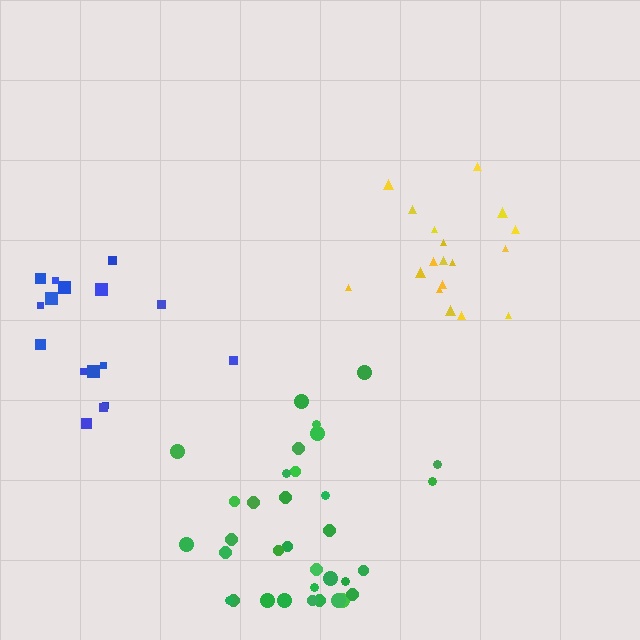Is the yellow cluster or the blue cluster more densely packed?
Yellow.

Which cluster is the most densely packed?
Yellow.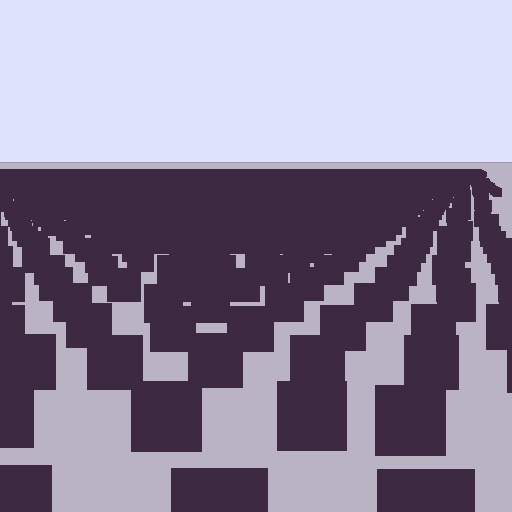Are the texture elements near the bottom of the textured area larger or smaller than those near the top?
Larger. Near the bottom, elements are closer to the viewer and appear at a bigger on-screen size.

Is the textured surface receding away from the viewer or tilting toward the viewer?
The surface is receding away from the viewer. Texture elements get smaller and denser toward the top.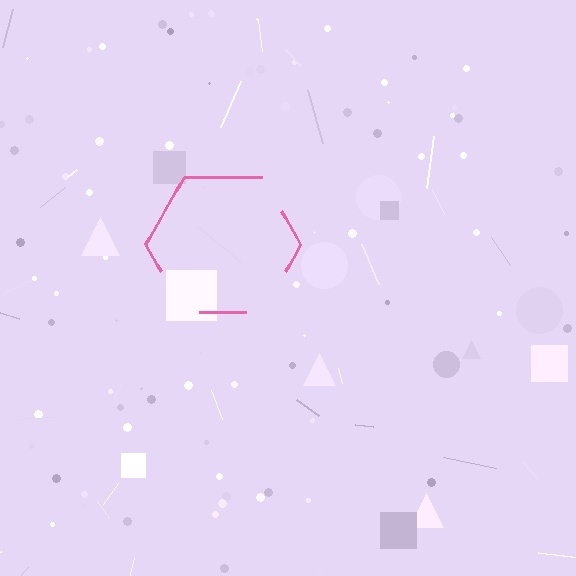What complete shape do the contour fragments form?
The contour fragments form a hexagon.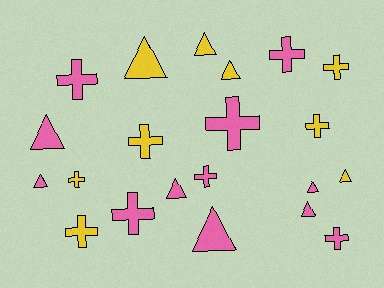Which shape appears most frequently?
Cross, with 11 objects.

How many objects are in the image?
There are 21 objects.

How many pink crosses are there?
There are 6 pink crosses.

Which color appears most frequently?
Pink, with 12 objects.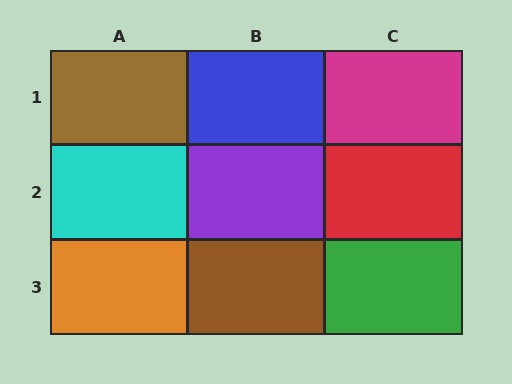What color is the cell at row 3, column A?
Orange.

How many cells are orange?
1 cell is orange.